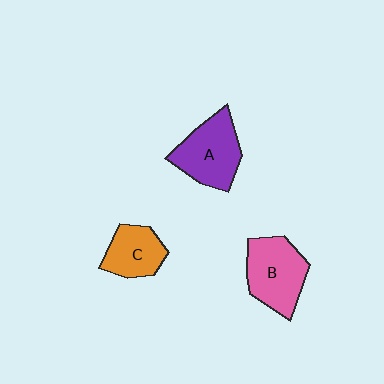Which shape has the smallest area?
Shape C (orange).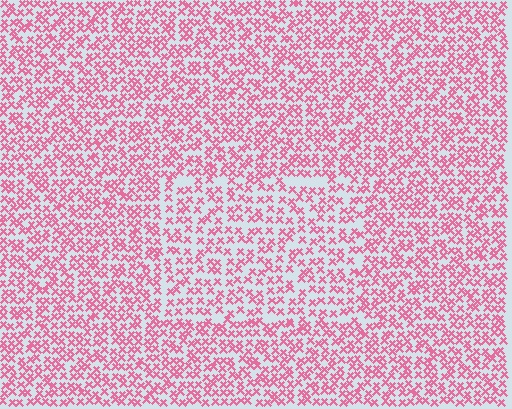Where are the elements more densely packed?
The elements are more densely packed outside the rectangle boundary.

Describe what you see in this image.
The image contains small pink elements arranged at two different densities. A rectangle-shaped region is visible where the elements are less densely packed than the surrounding area.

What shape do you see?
I see a rectangle.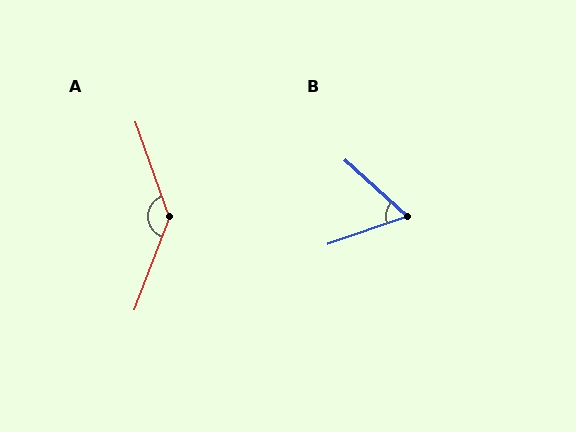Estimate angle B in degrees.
Approximately 61 degrees.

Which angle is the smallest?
B, at approximately 61 degrees.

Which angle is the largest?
A, at approximately 140 degrees.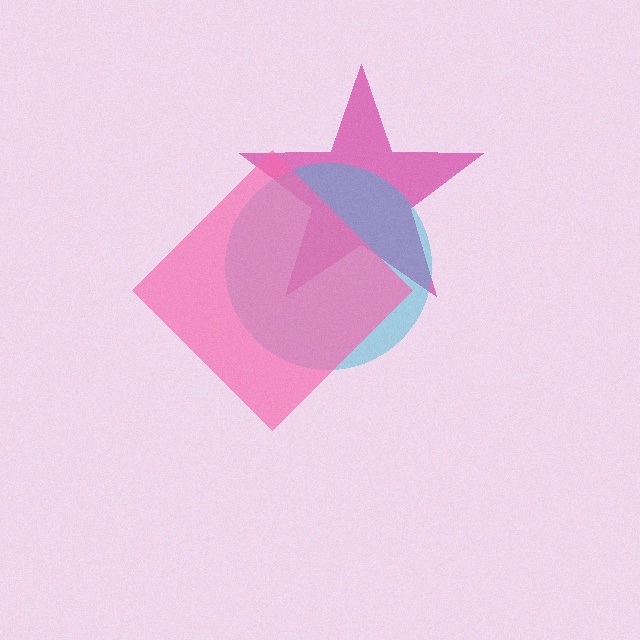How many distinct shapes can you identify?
There are 3 distinct shapes: a magenta star, a cyan circle, a pink diamond.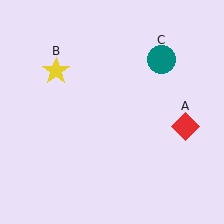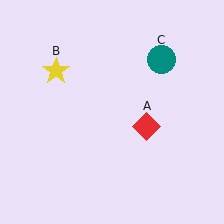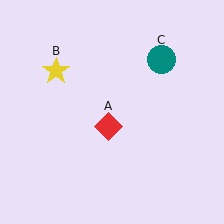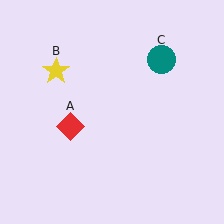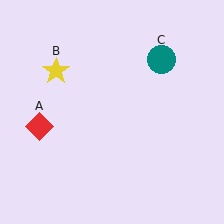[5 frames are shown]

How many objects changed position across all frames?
1 object changed position: red diamond (object A).